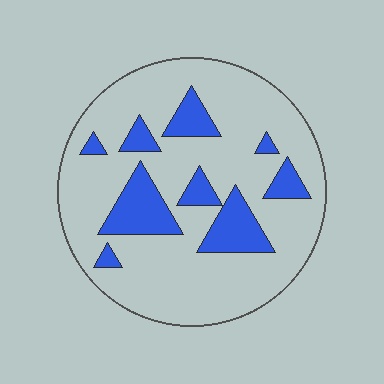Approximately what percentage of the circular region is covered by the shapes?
Approximately 20%.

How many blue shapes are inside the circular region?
9.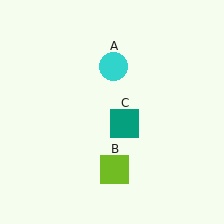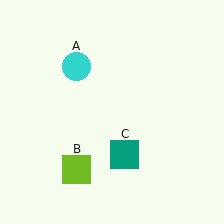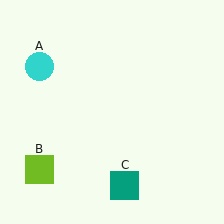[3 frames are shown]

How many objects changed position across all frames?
3 objects changed position: cyan circle (object A), lime square (object B), teal square (object C).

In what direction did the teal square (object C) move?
The teal square (object C) moved down.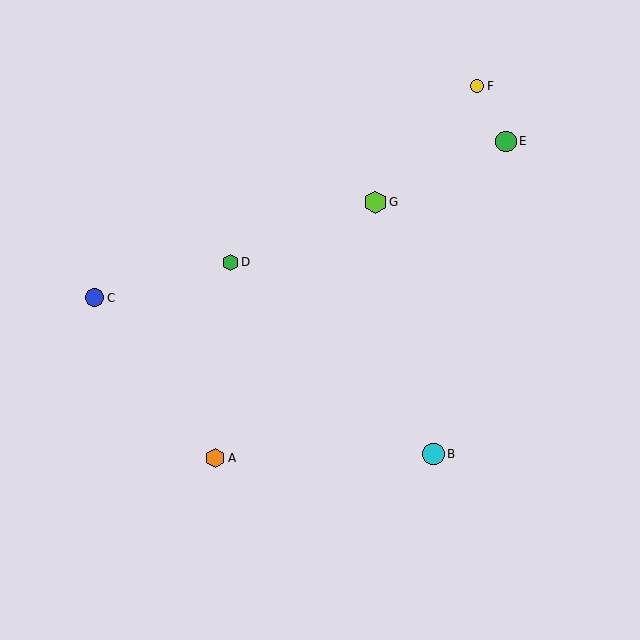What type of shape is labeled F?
Shape F is a yellow circle.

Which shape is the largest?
The lime hexagon (labeled G) is the largest.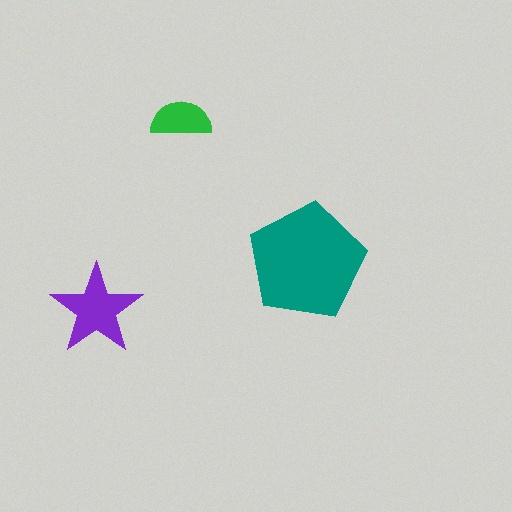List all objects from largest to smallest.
The teal pentagon, the purple star, the green semicircle.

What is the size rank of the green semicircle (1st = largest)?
3rd.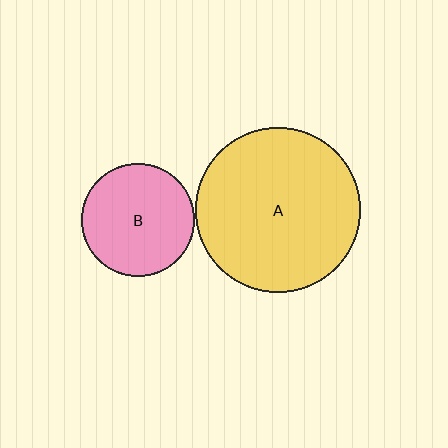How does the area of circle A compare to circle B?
Approximately 2.1 times.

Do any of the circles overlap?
No, none of the circles overlap.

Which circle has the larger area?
Circle A (yellow).